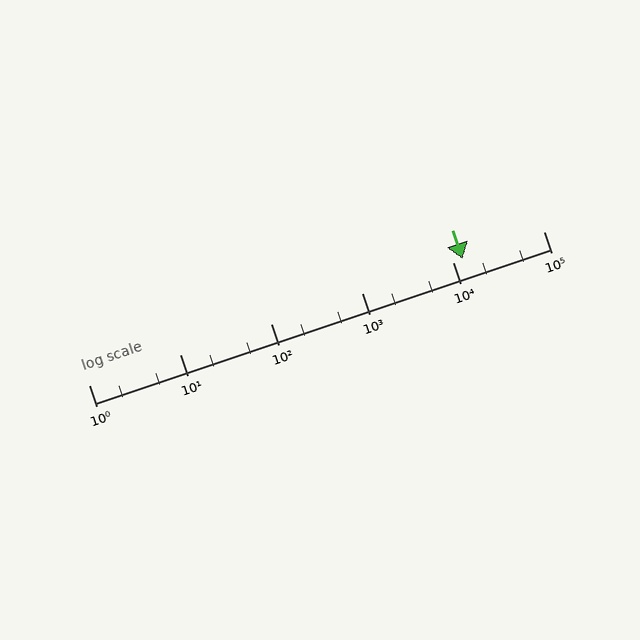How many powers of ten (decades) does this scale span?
The scale spans 5 decades, from 1 to 100000.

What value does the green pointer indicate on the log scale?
The pointer indicates approximately 13000.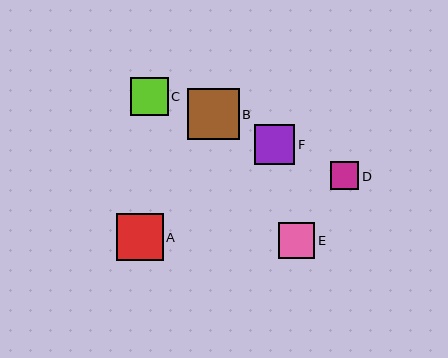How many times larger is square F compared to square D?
Square F is approximately 1.4 times the size of square D.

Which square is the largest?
Square B is the largest with a size of approximately 51 pixels.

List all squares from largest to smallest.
From largest to smallest: B, A, F, C, E, D.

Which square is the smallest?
Square D is the smallest with a size of approximately 28 pixels.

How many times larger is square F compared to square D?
Square F is approximately 1.4 times the size of square D.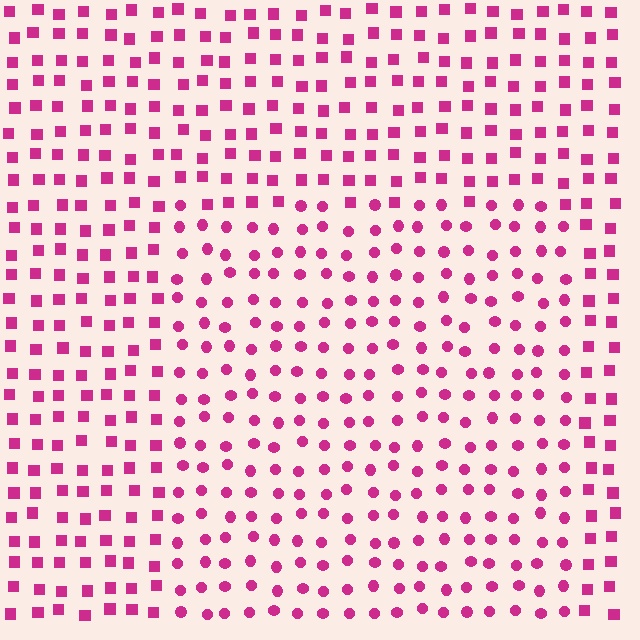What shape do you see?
I see a rectangle.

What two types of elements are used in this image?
The image uses circles inside the rectangle region and squares outside it.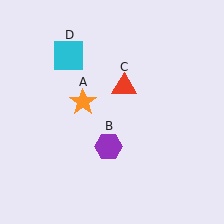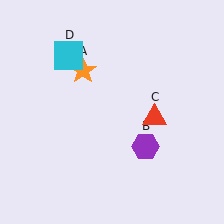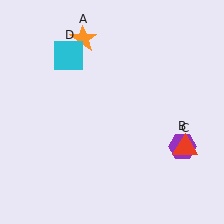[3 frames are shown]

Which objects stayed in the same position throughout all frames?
Cyan square (object D) remained stationary.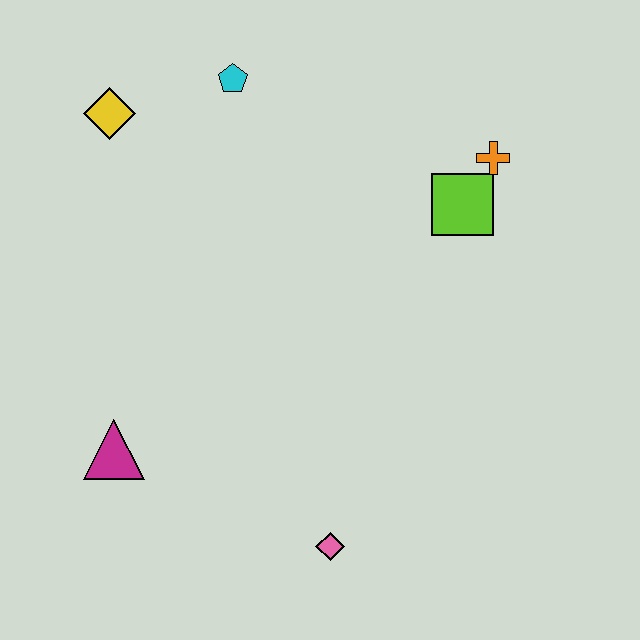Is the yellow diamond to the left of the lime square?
Yes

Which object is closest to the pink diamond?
The magenta triangle is closest to the pink diamond.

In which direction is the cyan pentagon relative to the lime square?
The cyan pentagon is to the left of the lime square.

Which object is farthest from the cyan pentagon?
The pink diamond is farthest from the cyan pentagon.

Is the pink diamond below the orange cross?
Yes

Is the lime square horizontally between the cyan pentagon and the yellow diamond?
No